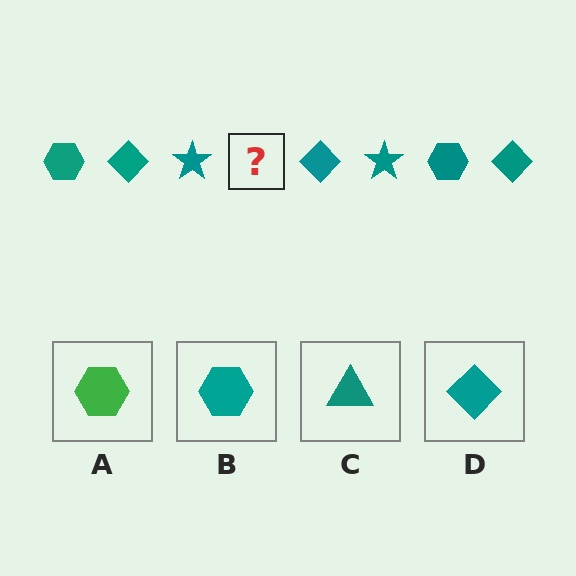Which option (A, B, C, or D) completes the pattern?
B.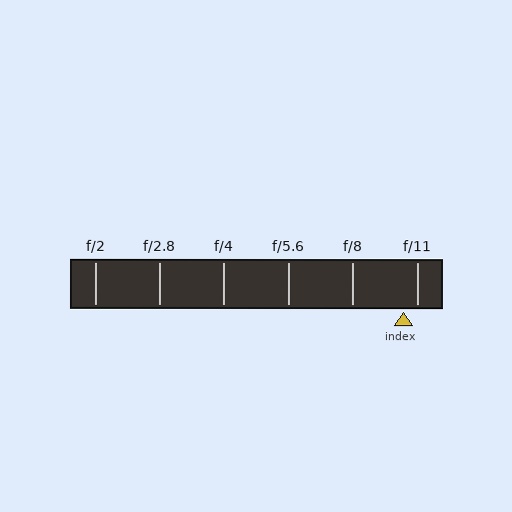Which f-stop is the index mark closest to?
The index mark is closest to f/11.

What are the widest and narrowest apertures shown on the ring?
The widest aperture shown is f/2 and the narrowest is f/11.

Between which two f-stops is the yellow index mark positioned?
The index mark is between f/8 and f/11.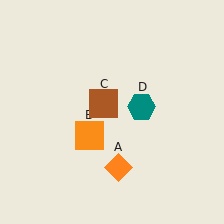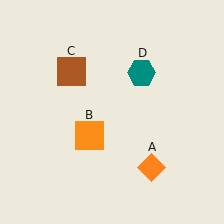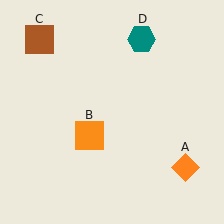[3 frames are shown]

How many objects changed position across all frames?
3 objects changed position: orange diamond (object A), brown square (object C), teal hexagon (object D).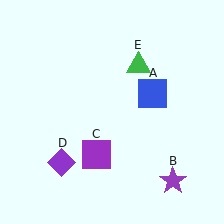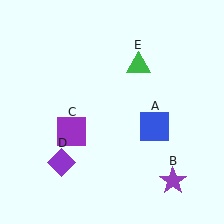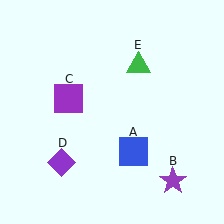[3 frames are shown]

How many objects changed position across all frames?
2 objects changed position: blue square (object A), purple square (object C).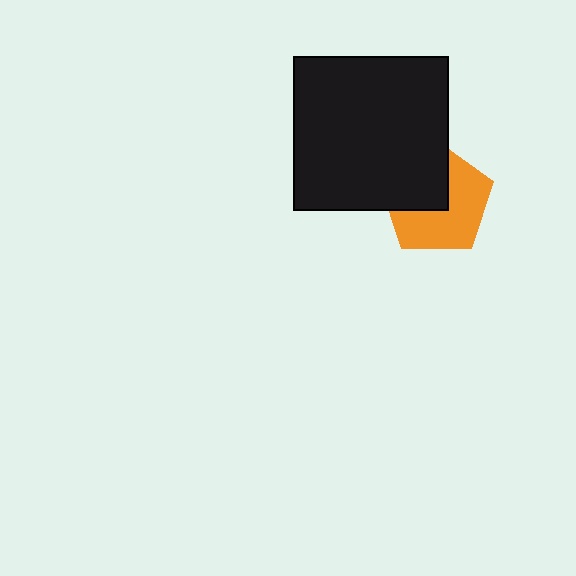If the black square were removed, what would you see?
You would see the complete orange pentagon.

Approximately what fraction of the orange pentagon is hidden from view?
Roughly 42% of the orange pentagon is hidden behind the black square.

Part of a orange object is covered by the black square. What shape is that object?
It is a pentagon.